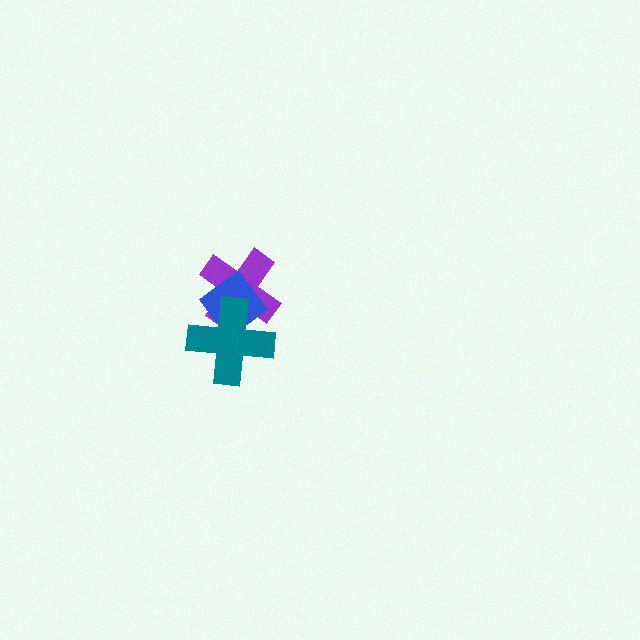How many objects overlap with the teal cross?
2 objects overlap with the teal cross.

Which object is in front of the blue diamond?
The teal cross is in front of the blue diamond.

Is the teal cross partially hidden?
No, no other shape covers it.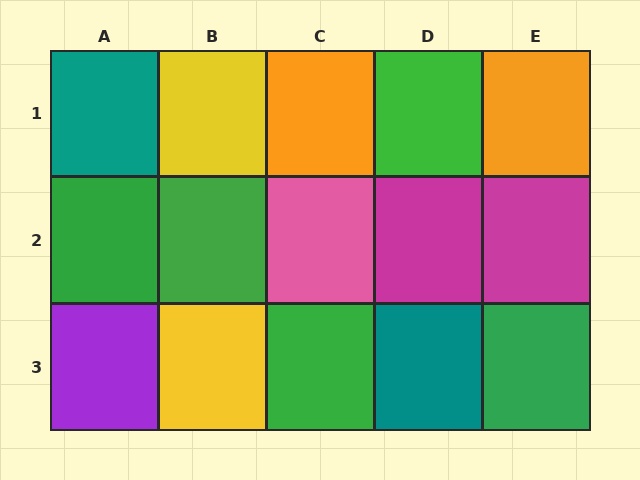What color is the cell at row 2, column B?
Green.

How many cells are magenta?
2 cells are magenta.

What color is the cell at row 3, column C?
Green.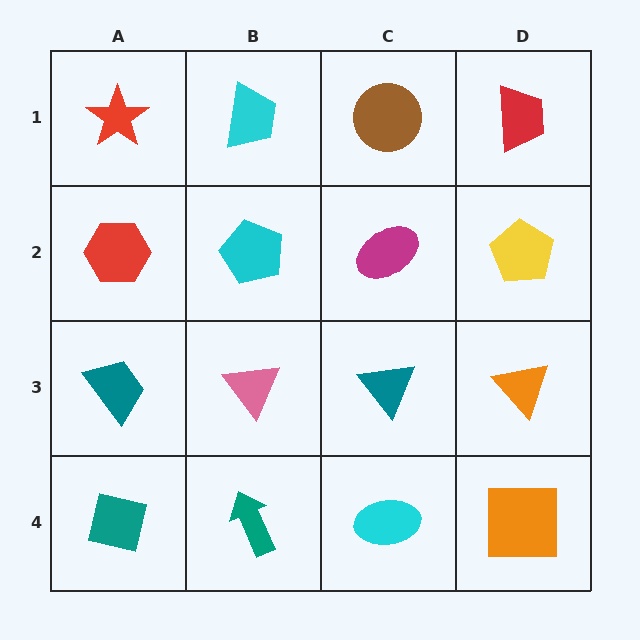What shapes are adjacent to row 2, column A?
A red star (row 1, column A), a teal trapezoid (row 3, column A), a cyan pentagon (row 2, column B).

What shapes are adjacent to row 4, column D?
An orange triangle (row 3, column D), a cyan ellipse (row 4, column C).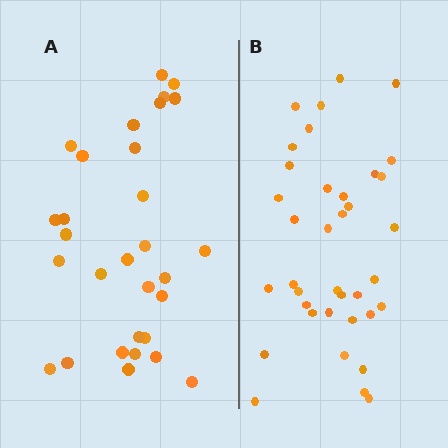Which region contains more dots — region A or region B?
Region B (the right region) has more dots.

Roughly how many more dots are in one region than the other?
Region B has roughly 8 or so more dots than region A.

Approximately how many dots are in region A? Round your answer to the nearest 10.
About 30 dots.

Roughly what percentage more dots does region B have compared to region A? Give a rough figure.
About 25% more.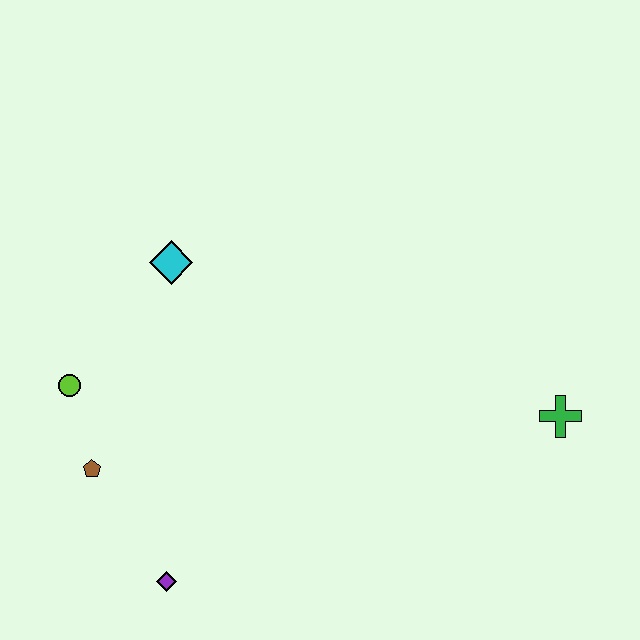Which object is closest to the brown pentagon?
The lime circle is closest to the brown pentagon.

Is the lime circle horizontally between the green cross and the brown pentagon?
No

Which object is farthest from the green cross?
The lime circle is farthest from the green cross.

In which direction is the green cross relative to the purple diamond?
The green cross is to the right of the purple diamond.